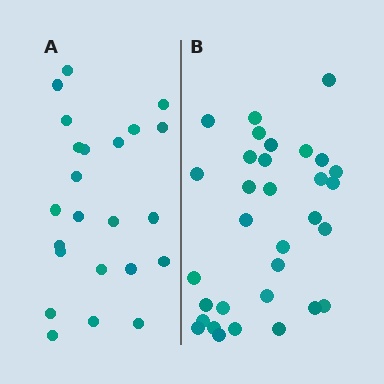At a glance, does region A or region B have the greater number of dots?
Region B (the right region) has more dots.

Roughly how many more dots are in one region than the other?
Region B has roughly 8 or so more dots than region A.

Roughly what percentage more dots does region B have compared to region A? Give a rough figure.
About 40% more.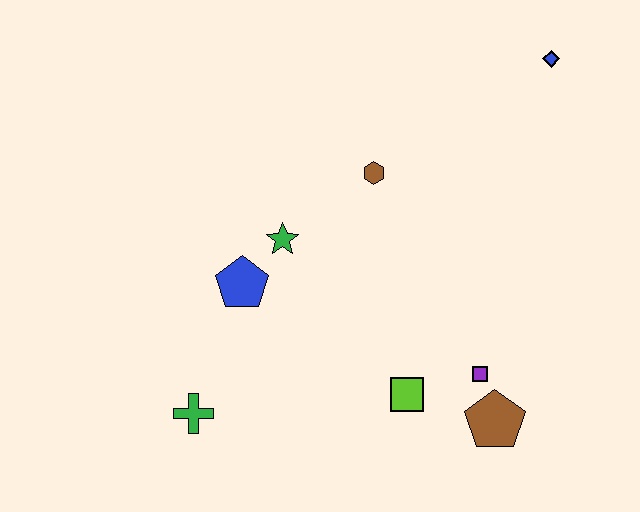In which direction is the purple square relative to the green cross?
The purple square is to the right of the green cross.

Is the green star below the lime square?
No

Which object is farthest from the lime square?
The blue diamond is farthest from the lime square.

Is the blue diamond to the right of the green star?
Yes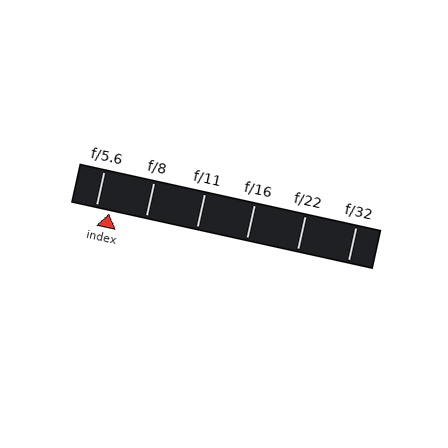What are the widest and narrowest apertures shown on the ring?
The widest aperture shown is f/5.6 and the narrowest is f/32.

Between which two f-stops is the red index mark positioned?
The index mark is between f/5.6 and f/8.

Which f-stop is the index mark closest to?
The index mark is closest to f/5.6.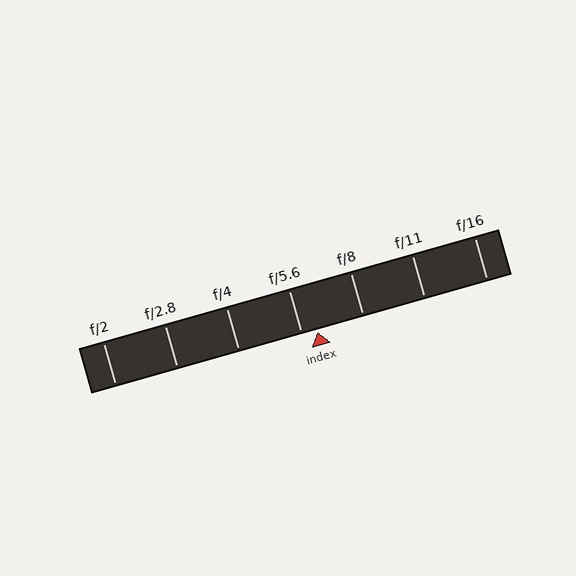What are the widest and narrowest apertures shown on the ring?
The widest aperture shown is f/2 and the narrowest is f/16.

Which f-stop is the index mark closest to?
The index mark is closest to f/5.6.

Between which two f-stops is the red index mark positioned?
The index mark is between f/5.6 and f/8.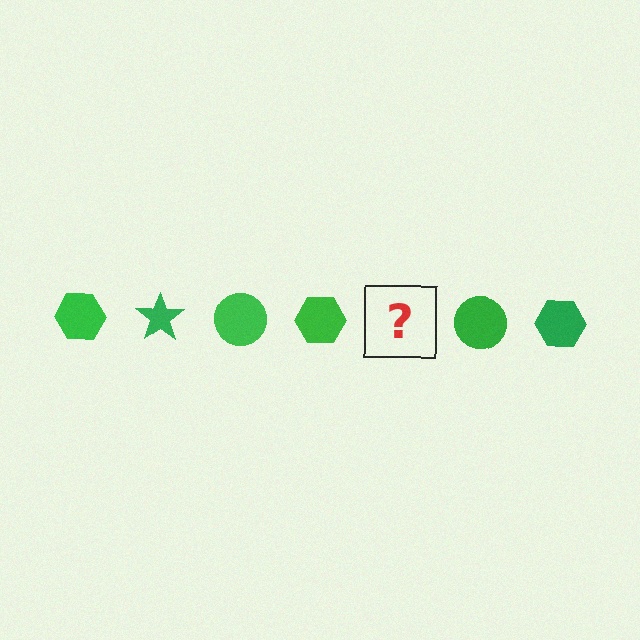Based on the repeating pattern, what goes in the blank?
The blank should be a green star.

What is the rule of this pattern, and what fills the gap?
The rule is that the pattern cycles through hexagon, star, circle shapes in green. The gap should be filled with a green star.